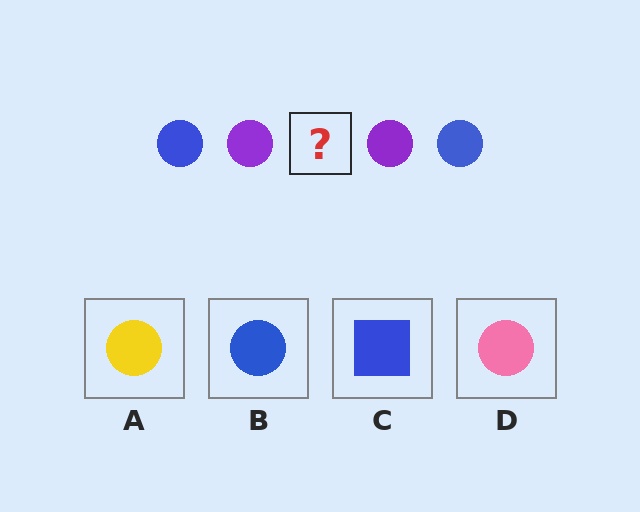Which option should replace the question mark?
Option B.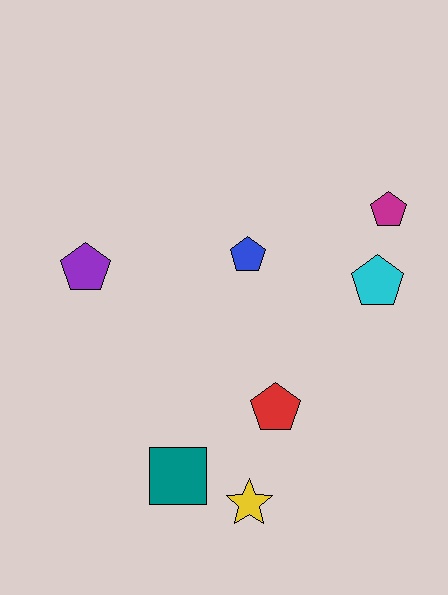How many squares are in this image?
There is 1 square.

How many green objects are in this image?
There are no green objects.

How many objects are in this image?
There are 7 objects.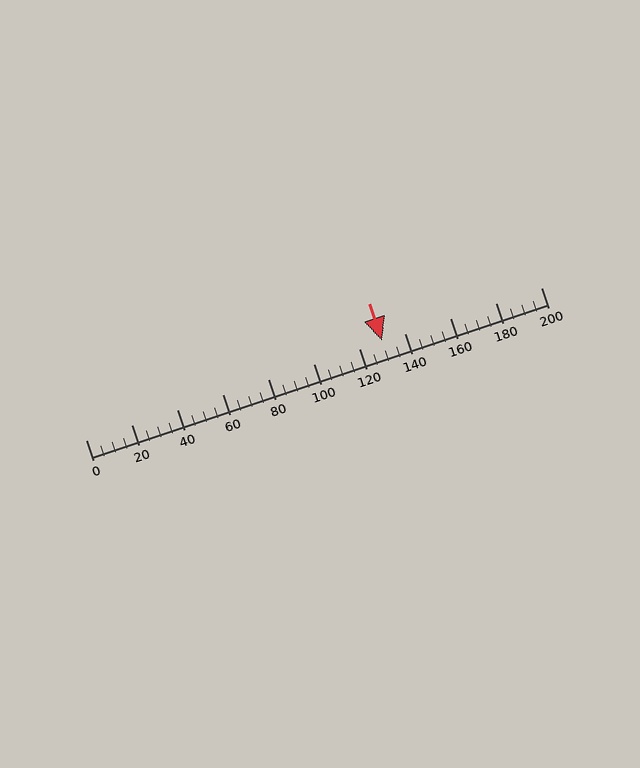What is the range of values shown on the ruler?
The ruler shows values from 0 to 200.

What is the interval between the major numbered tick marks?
The major tick marks are spaced 20 units apart.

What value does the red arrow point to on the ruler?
The red arrow points to approximately 130.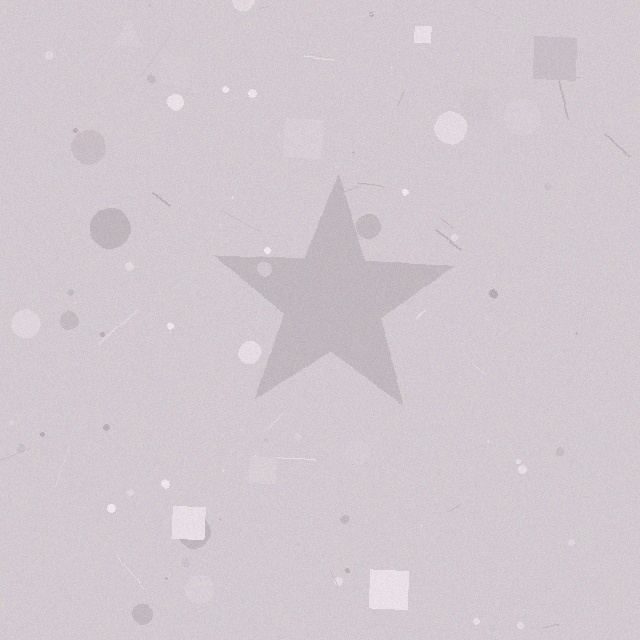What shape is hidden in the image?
A star is hidden in the image.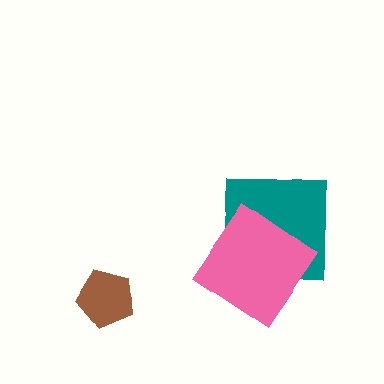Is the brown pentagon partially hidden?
No, no other shape covers it.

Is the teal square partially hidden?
Yes, it is partially covered by another shape.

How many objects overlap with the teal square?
1 object overlaps with the teal square.